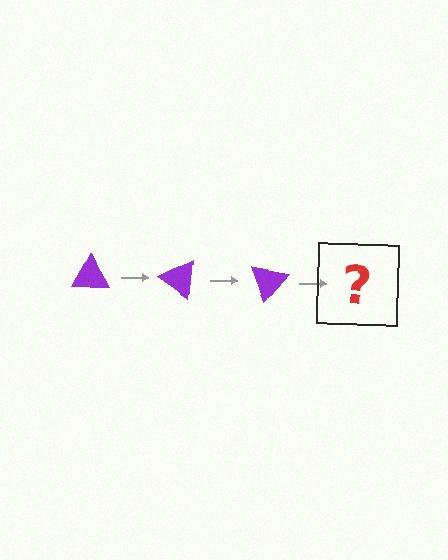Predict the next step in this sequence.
The next step is a purple triangle rotated 105 degrees.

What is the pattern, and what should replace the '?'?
The pattern is that the triangle rotates 35 degrees each step. The '?' should be a purple triangle rotated 105 degrees.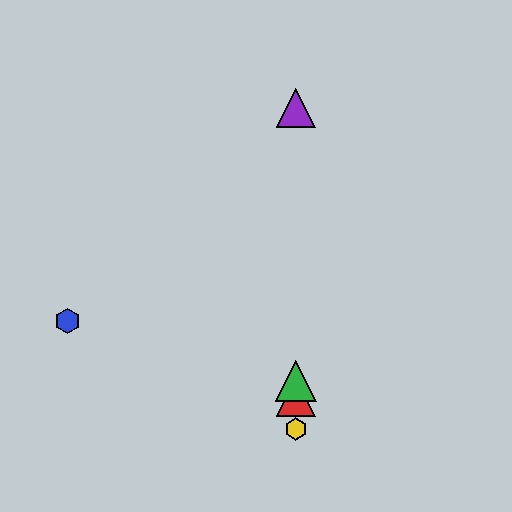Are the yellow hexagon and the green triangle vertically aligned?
Yes, both are at x≈296.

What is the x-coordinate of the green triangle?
The green triangle is at x≈296.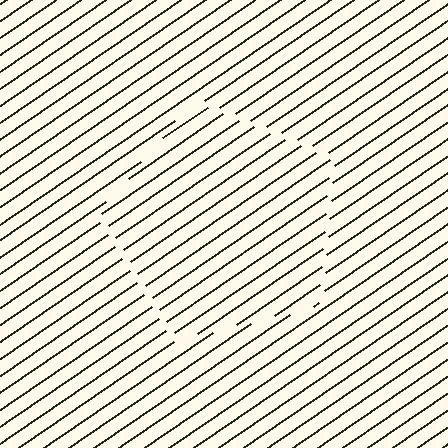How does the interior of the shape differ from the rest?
The interior of the shape contains the same grating, shifted by half a period — the contour is defined by the phase discontinuity where line-ends from the inner and outer gratings abut.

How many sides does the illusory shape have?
5 sides — the line-ends trace a pentagon.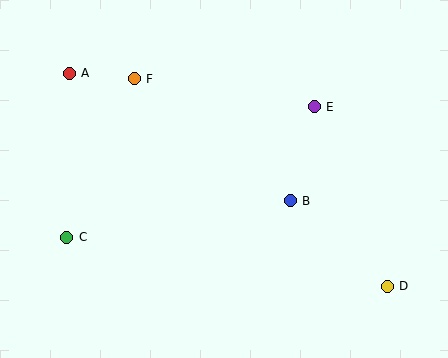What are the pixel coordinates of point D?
Point D is at (387, 286).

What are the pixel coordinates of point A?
Point A is at (69, 73).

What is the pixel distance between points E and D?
The distance between E and D is 194 pixels.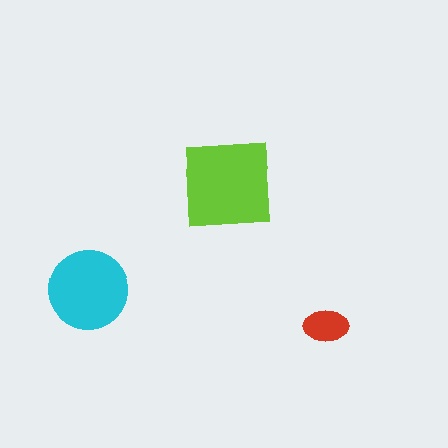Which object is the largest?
The lime square.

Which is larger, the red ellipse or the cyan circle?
The cyan circle.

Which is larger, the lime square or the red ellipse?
The lime square.